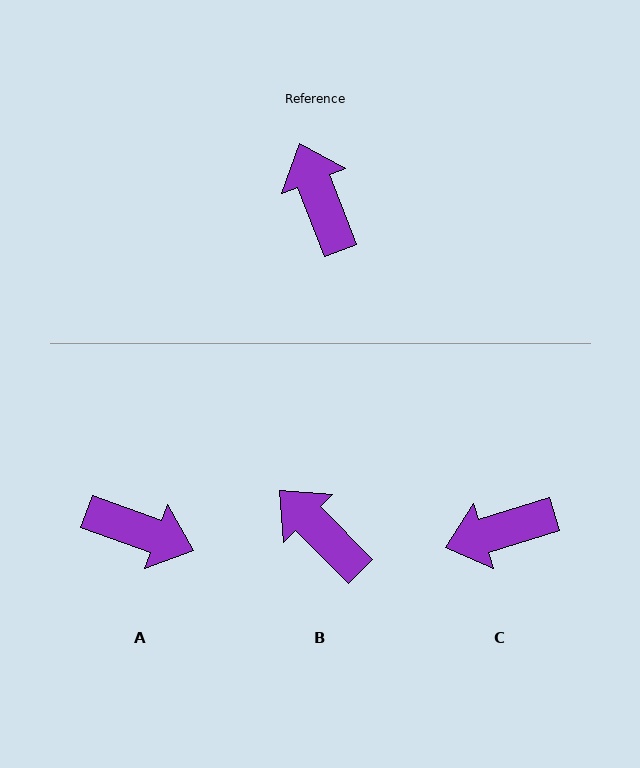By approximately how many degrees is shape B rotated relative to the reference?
Approximately 24 degrees counter-clockwise.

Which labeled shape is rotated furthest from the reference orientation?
A, about 131 degrees away.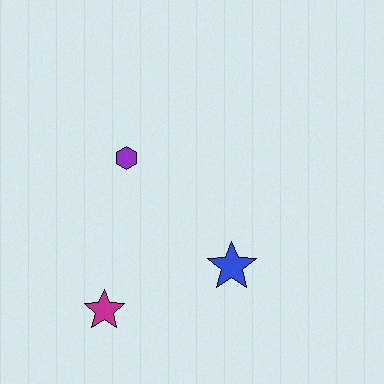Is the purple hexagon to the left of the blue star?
Yes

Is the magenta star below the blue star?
Yes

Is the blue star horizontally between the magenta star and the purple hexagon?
No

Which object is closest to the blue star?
The magenta star is closest to the blue star.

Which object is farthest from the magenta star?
The purple hexagon is farthest from the magenta star.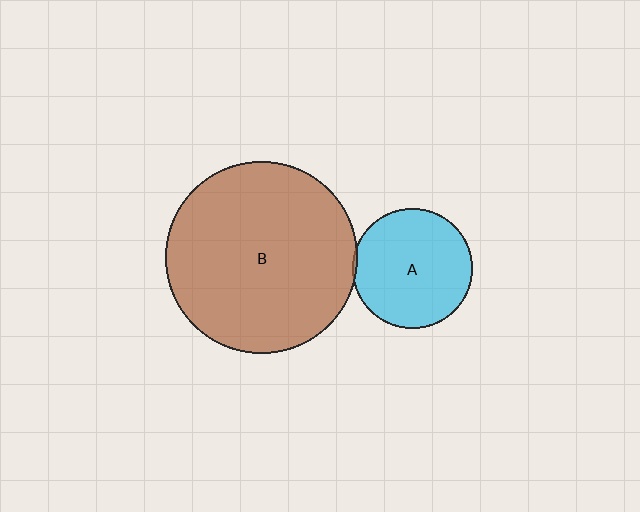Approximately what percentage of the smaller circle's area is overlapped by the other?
Approximately 5%.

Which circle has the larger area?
Circle B (brown).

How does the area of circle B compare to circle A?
Approximately 2.6 times.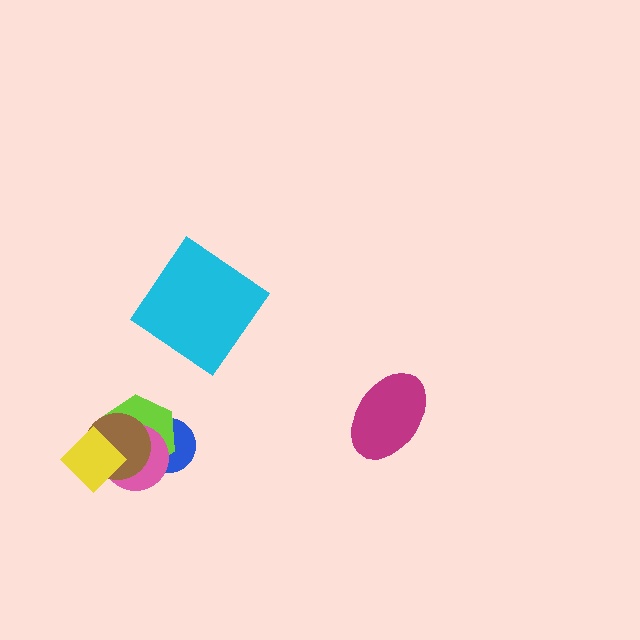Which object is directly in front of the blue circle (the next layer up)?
The lime hexagon is directly in front of the blue circle.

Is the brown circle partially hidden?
Yes, it is partially covered by another shape.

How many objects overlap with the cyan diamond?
0 objects overlap with the cyan diamond.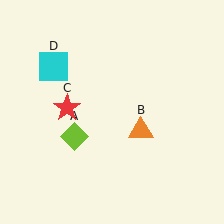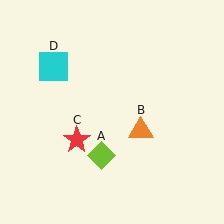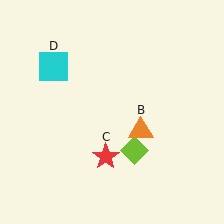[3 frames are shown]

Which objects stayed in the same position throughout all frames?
Orange triangle (object B) and cyan square (object D) remained stationary.